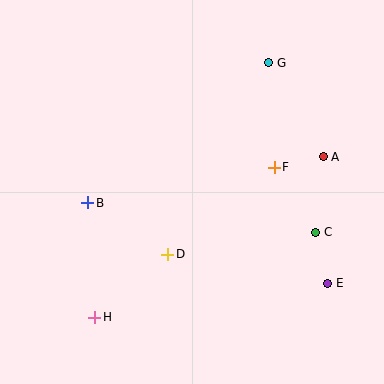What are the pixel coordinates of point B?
Point B is at (88, 203).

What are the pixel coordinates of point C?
Point C is at (316, 232).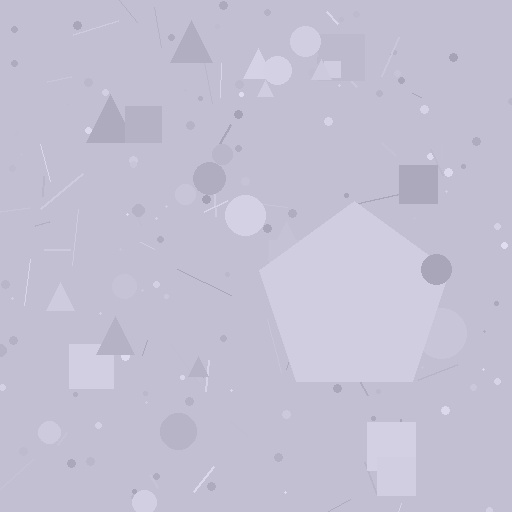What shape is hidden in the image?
A pentagon is hidden in the image.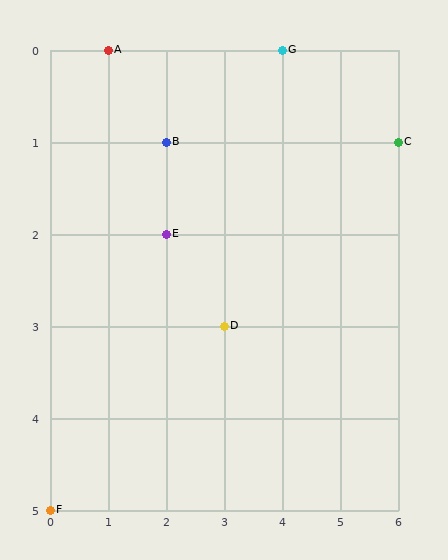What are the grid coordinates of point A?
Point A is at grid coordinates (1, 0).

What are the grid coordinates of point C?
Point C is at grid coordinates (6, 1).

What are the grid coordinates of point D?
Point D is at grid coordinates (3, 3).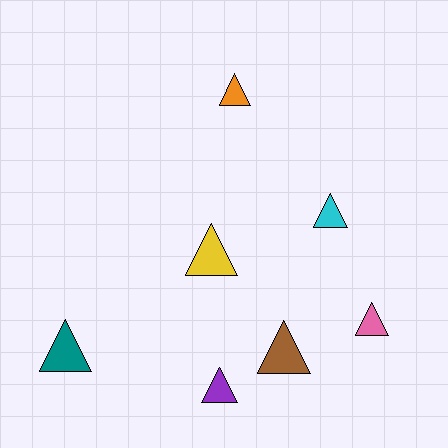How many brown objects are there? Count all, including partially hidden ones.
There is 1 brown object.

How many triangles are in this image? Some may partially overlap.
There are 7 triangles.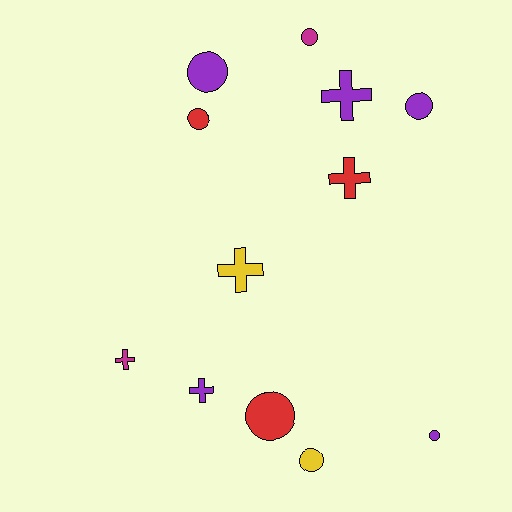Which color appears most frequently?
Purple, with 5 objects.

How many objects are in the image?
There are 12 objects.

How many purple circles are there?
There are 3 purple circles.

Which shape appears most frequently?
Circle, with 7 objects.